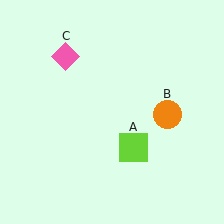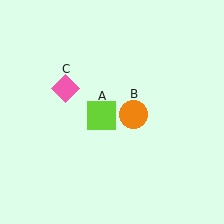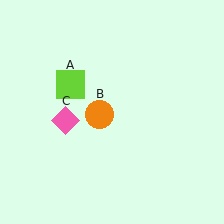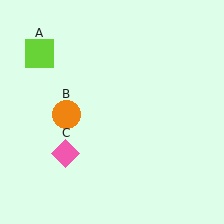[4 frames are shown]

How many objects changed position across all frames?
3 objects changed position: lime square (object A), orange circle (object B), pink diamond (object C).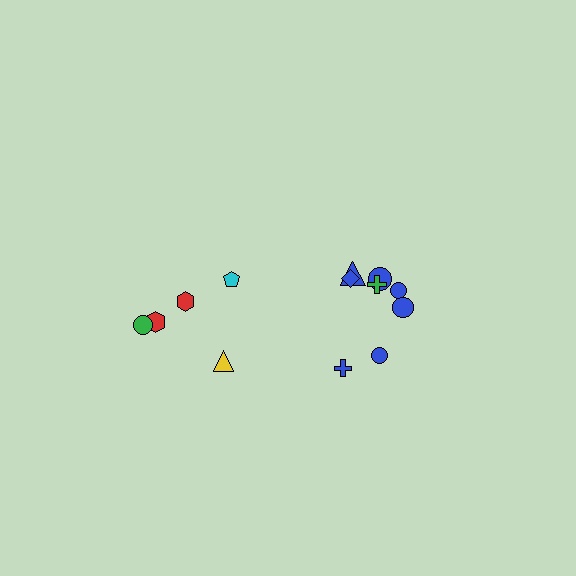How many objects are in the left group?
There are 5 objects.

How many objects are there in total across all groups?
There are 13 objects.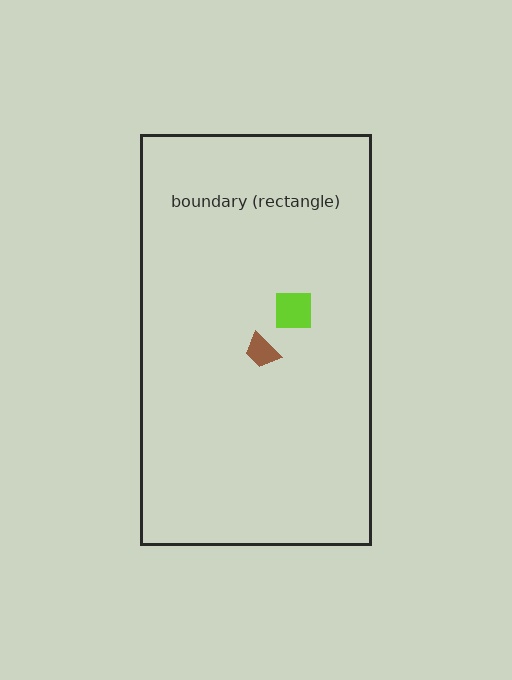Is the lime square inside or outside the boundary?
Inside.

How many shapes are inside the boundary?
2 inside, 0 outside.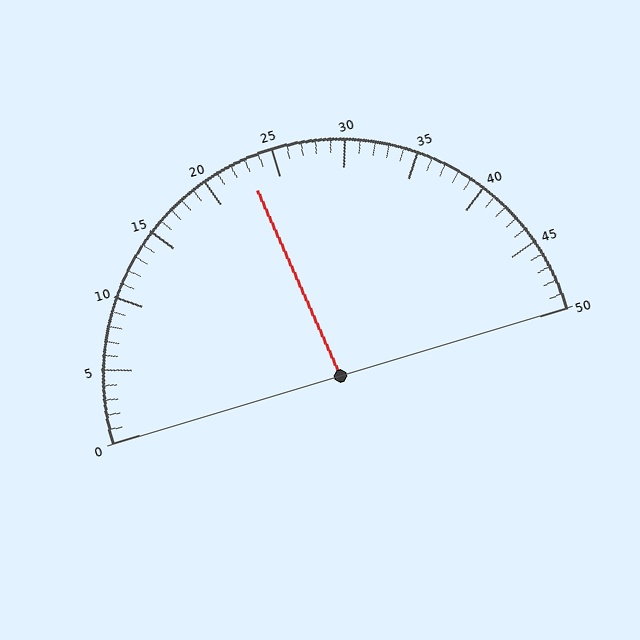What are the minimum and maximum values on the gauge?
The gauge ranges from 0 to 50.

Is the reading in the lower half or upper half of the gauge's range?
The reading is in the lower half of the range (0 to 50).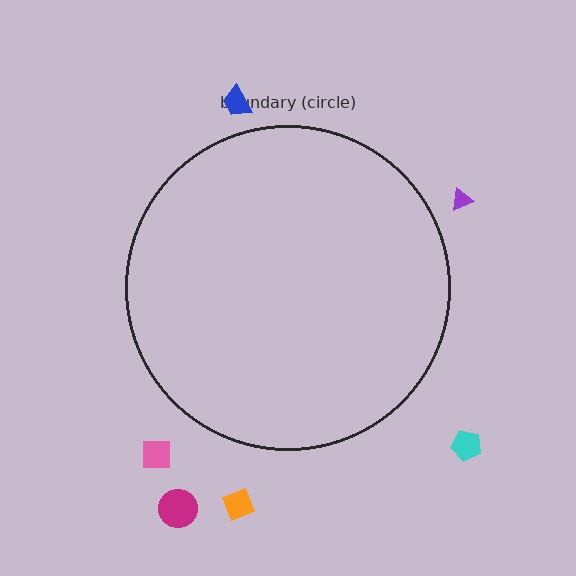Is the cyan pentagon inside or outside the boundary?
Outside.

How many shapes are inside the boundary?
0 inside, 6 outside.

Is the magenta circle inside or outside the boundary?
Outside.